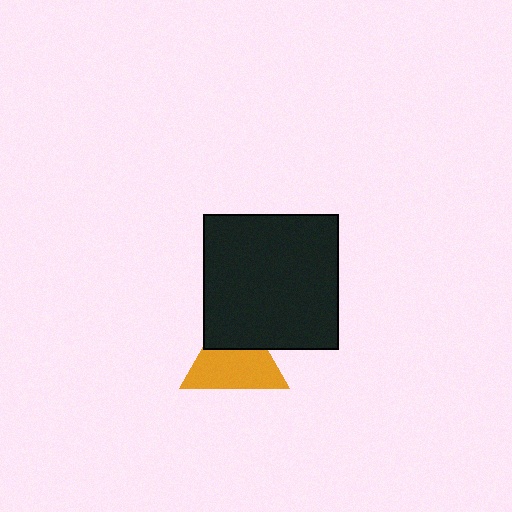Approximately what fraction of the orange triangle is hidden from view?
Roughly 35% of the orange triangle is hidden behind the black square.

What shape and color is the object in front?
The object in front is a black square.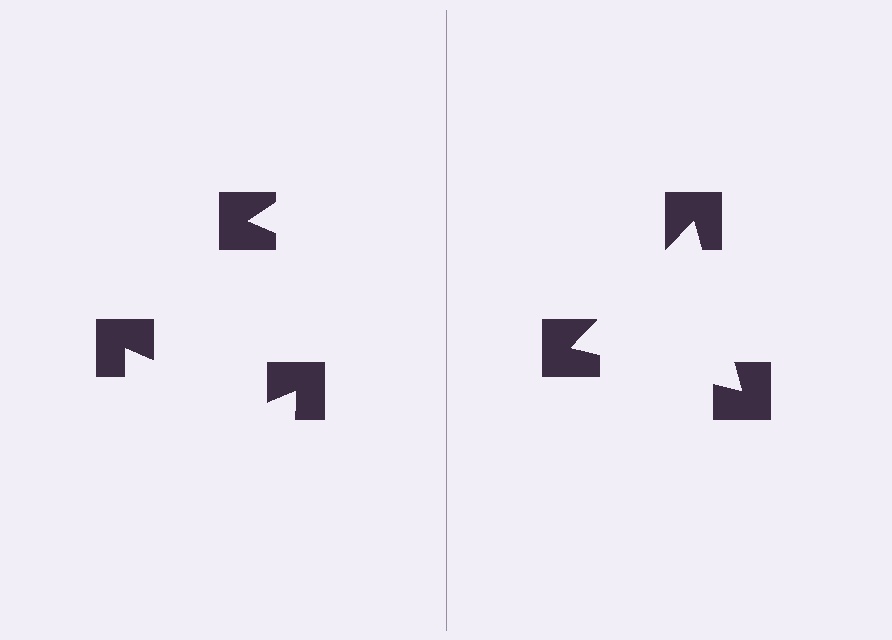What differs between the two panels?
The notched squares are positioned identically on both sides; only the wedge orientations differ. On the right they align to a triangle; on the left they are misaligned.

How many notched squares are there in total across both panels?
6 — 3 on each side.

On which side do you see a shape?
An illusory triangle appears on the right side. On the left side the wedge cuts are rotated, so no coherent shape forms.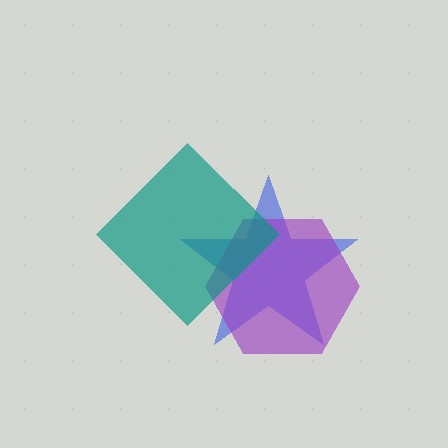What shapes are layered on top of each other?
The layered shapes are: a blue star, a purple hexagon, a teal diamond.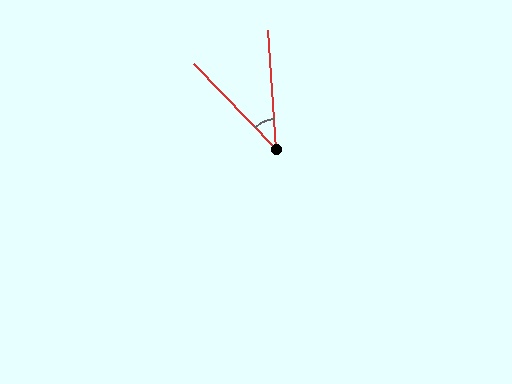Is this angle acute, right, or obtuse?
It is acute.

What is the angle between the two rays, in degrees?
Approximately 40 degrees.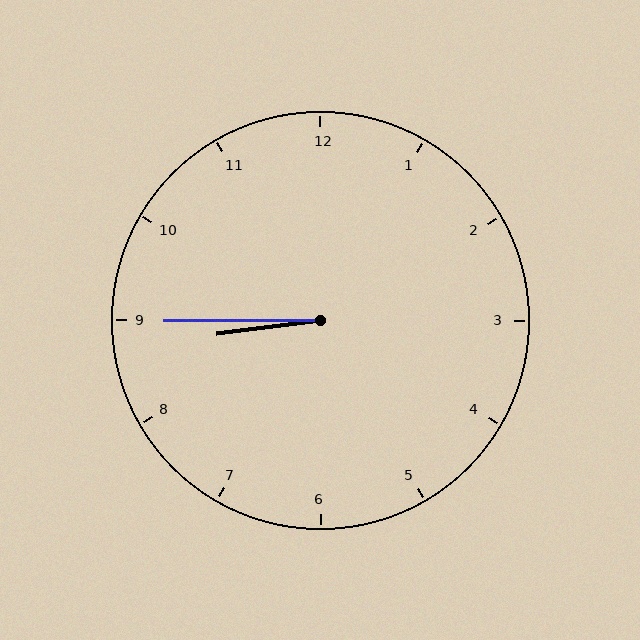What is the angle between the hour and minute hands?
Approximately 8 degrees.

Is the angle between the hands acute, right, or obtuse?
It is acute.